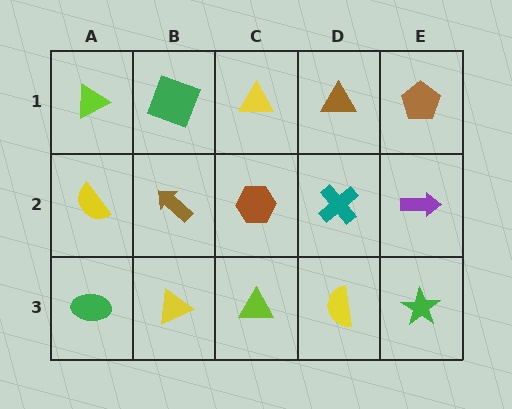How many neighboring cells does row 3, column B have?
3.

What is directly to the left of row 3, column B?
A green ellipse.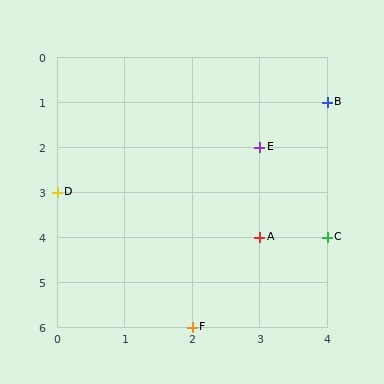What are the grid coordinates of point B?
Point B is at grid coordinates (4, 1).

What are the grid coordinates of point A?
Point A is at grid coordinates (3, 4).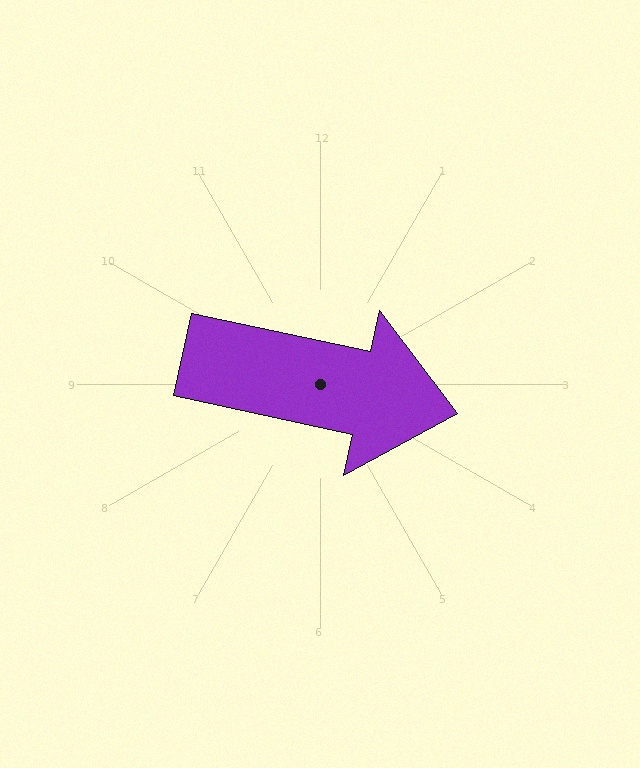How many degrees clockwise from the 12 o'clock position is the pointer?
Approximately 102 degrees.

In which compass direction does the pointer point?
East.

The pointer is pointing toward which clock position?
Roughly 3 o'clock.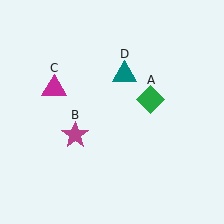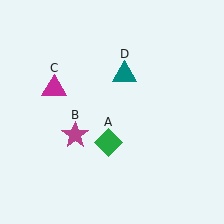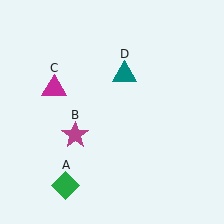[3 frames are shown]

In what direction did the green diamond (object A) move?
The green diamond (object A) moved down and to the left.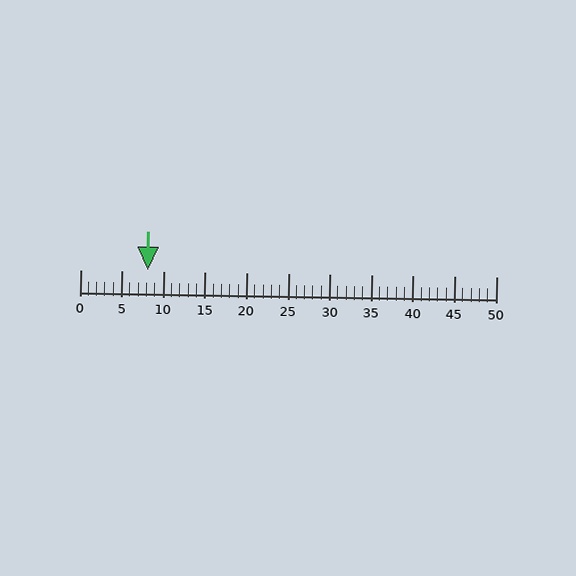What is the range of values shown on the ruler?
The ruler shows values from 0 to 50.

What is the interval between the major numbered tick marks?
The major tick marks are spaced 5 units apart.